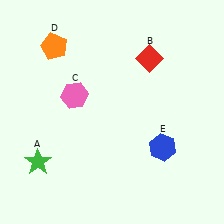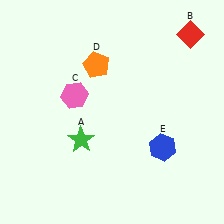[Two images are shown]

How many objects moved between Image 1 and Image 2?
3 objects moved between the two images.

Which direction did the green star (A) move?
The green star (A) moved right.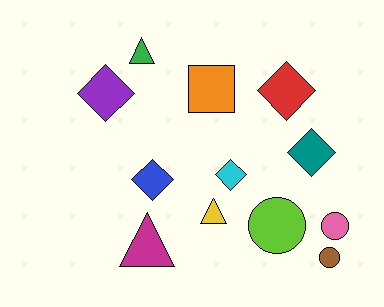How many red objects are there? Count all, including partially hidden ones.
There is 1 red object.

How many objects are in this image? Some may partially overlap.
There are 12 objects.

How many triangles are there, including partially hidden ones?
There are 3 triangles.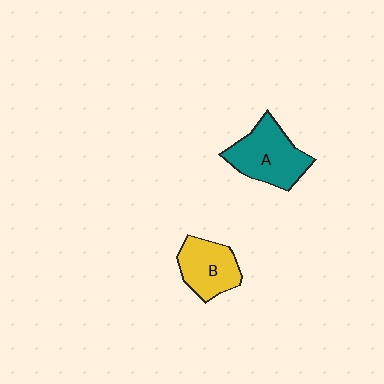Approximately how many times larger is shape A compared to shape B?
Approximately 1.3 times.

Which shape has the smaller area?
Shape B (yellow).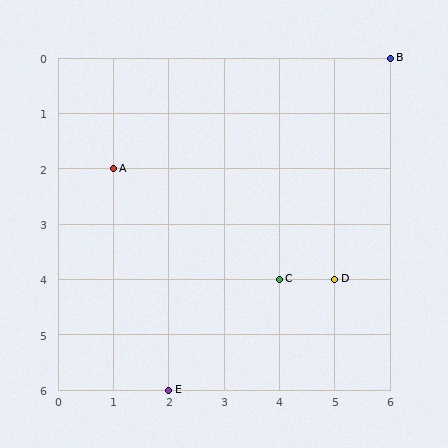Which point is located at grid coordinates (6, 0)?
Point B is at (6, 0).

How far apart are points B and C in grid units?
Points B and C are 2 columns and 4 rows apart (about 4.5 grid units diagonally).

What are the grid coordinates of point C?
Point C is at grid coordinates (4, 4).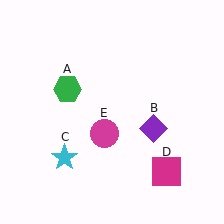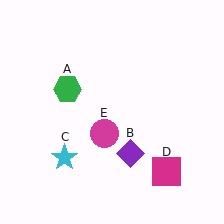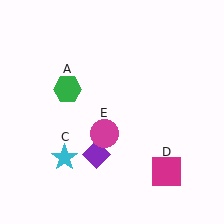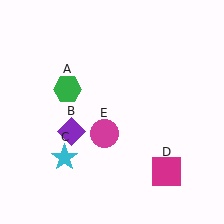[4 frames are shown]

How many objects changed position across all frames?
1 object changed position: purple diamond (object B).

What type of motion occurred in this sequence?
The purple diamond (object B) rotated clockwise around the center of the scene.